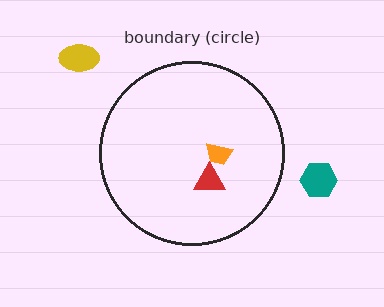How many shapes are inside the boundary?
2 inside, 2 outside.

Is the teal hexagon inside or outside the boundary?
Outside.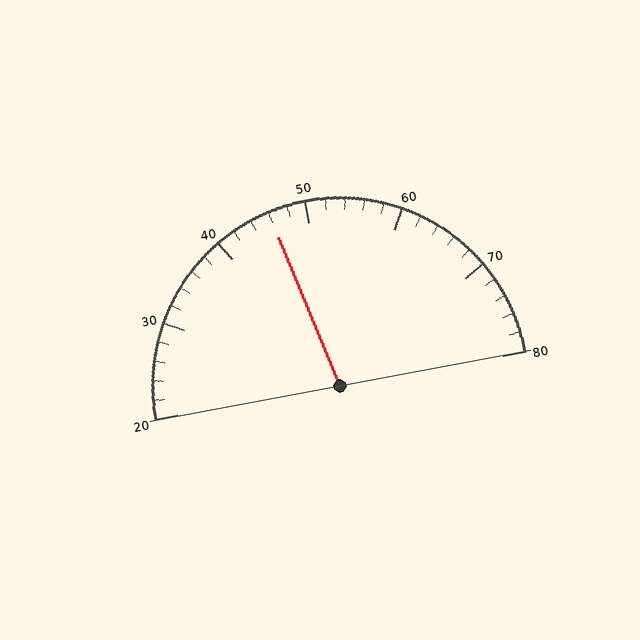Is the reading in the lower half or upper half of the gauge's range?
The reading is in the lower half of the range (20 to 80).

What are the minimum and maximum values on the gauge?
The gauge ranges from 20 to 80.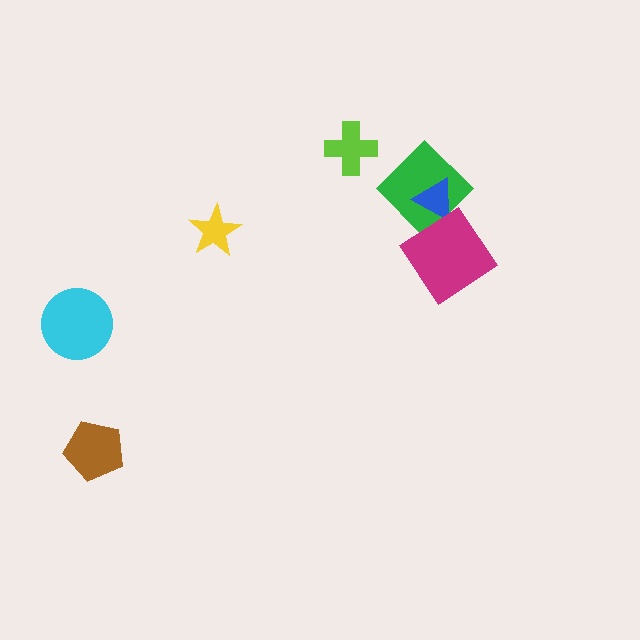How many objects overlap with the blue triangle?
1 object overlaps with the blue triangle.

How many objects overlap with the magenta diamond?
1 object overlaps with the magenta diamond.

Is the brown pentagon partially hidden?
No, no other shape covers it.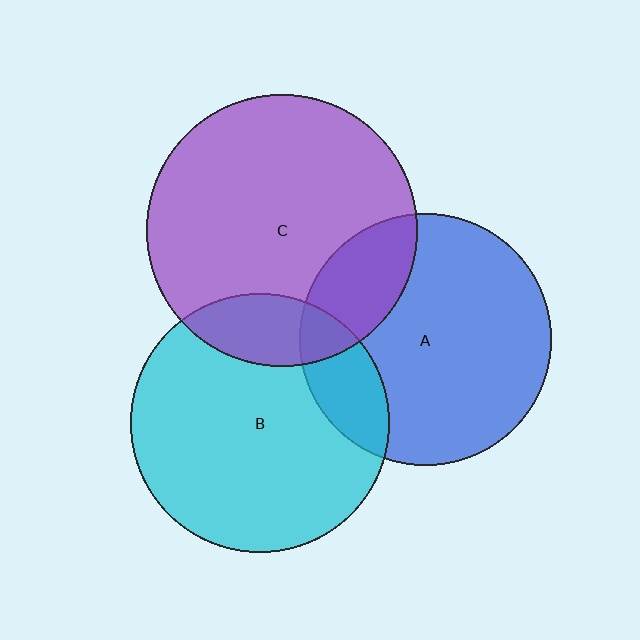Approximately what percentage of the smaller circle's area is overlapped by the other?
Approximately 15%.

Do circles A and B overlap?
Yes.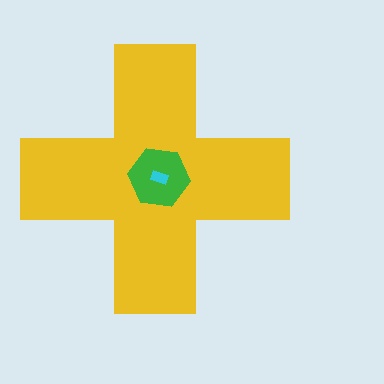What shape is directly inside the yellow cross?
The green hexagon.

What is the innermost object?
The cyan rectangle.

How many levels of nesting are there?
3.